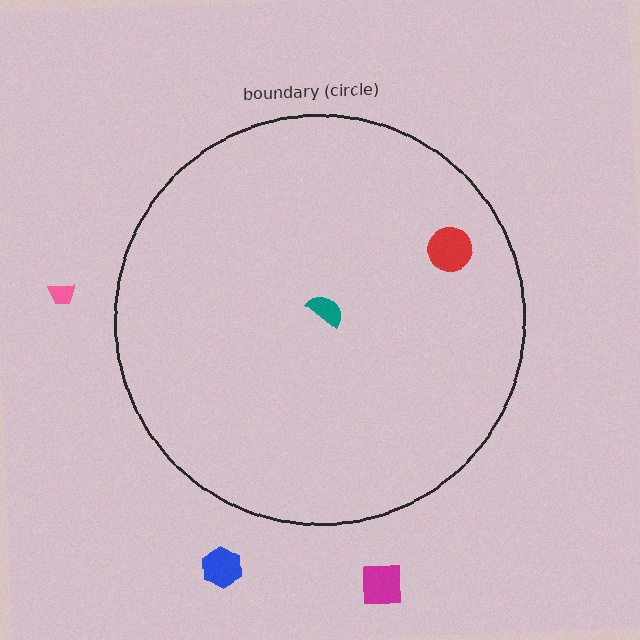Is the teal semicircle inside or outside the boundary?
Inside.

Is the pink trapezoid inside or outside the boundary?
Outside.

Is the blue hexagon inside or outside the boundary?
Outside.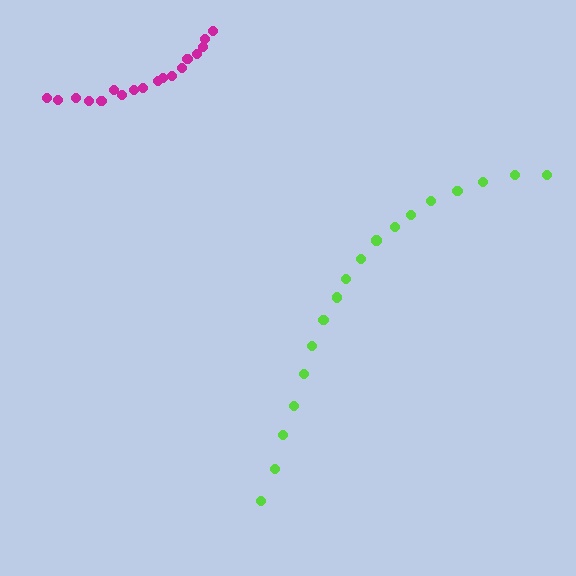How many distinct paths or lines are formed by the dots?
There are 2 distinct paths.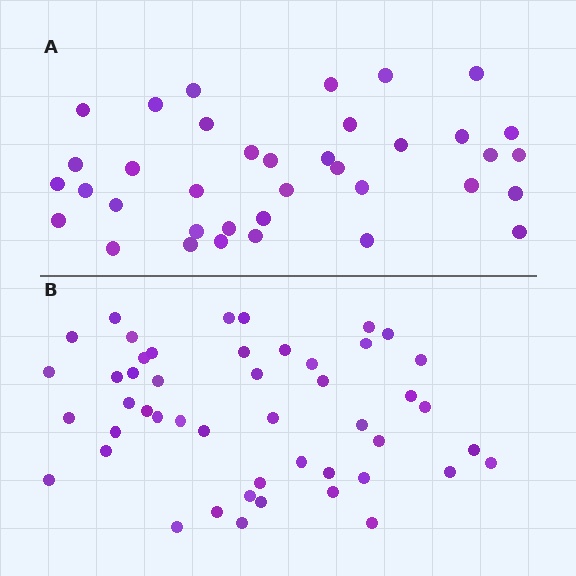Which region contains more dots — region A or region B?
Region B (the bottom region) has more dots.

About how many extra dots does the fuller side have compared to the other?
Region B has roughly 12 or so more dots than region A.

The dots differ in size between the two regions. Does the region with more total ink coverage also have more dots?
No. Region A has more total ink coverage because its dots are larger, but region B actually contains more individual dots. Total area can be misleading — the number of items is what matters here.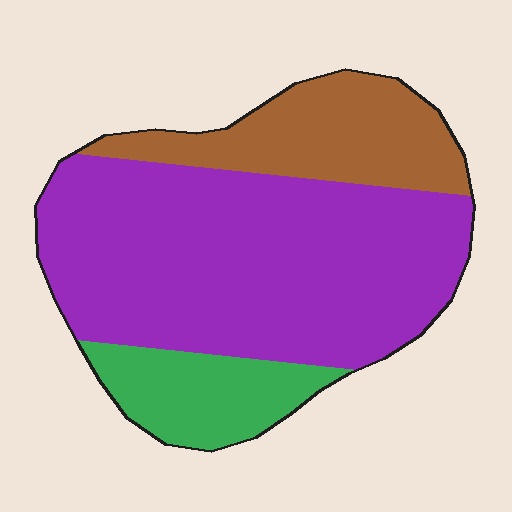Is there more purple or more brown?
Purple.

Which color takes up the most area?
Purple, at roughly 65%.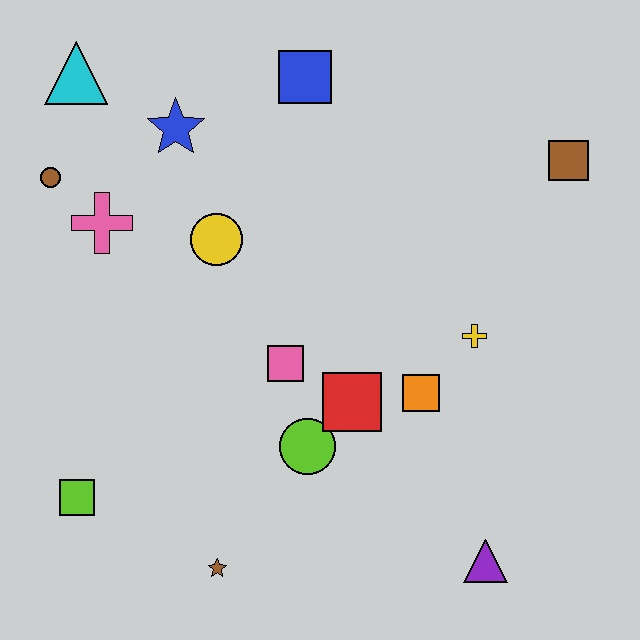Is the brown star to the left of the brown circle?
No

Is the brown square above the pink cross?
Yes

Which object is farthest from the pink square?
The cyan triangle is farthest from the pink square.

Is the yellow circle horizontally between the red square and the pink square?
No